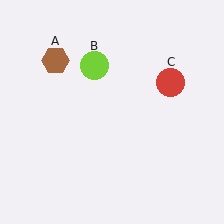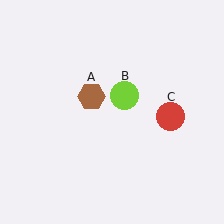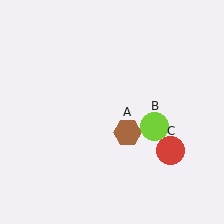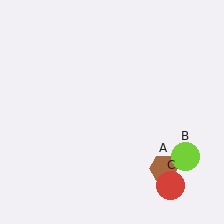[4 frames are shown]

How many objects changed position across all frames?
3 objects changed position: brown hexagon (object A), lime circle (object B), red circle (object C).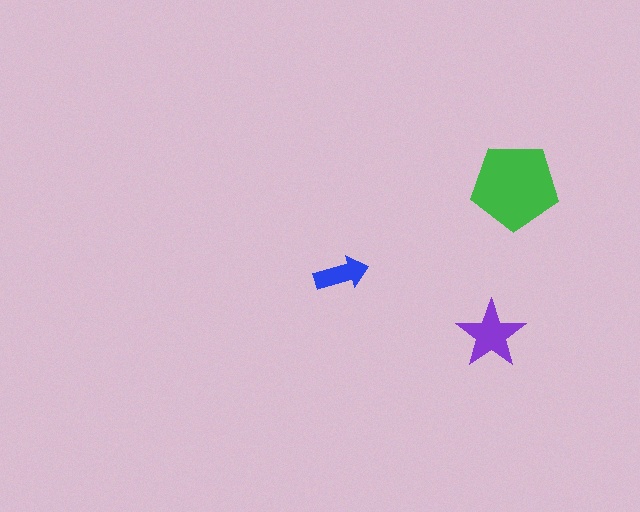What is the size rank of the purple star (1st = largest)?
2nd.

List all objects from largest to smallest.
The green pentagon, the purple star, the blue arrow.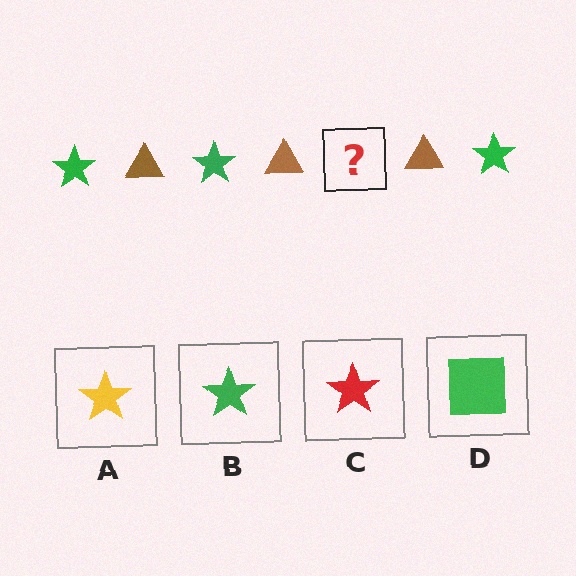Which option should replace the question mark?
Option B.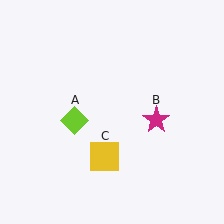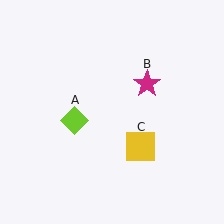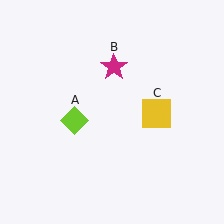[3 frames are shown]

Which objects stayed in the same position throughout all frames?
Lime diamond (object A) remained stationary.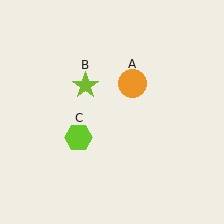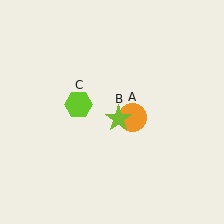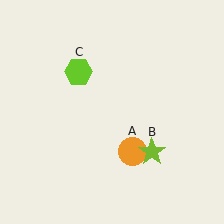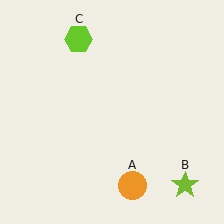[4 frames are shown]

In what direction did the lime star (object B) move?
The lime star (object B) moved down and to the right.